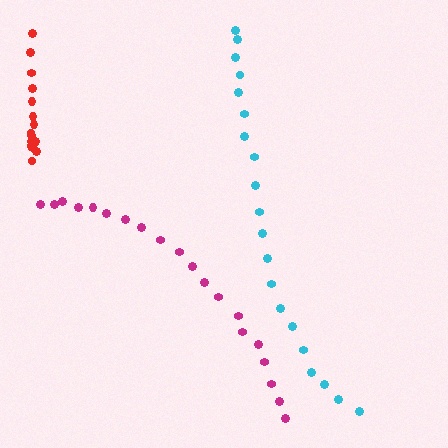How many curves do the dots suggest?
There are 3 distinct paths.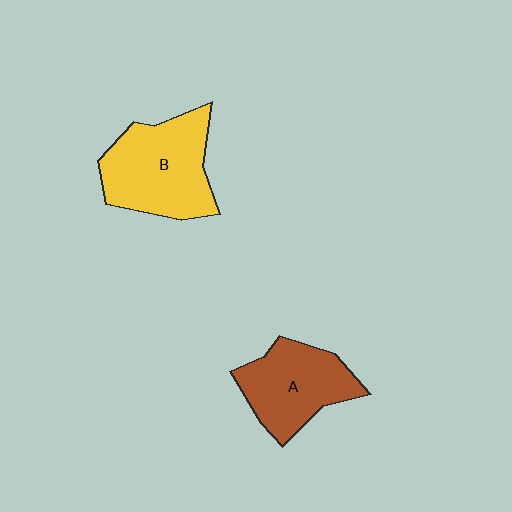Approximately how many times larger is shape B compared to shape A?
Approximately 1.2 times.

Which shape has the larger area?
Shape B (yellow).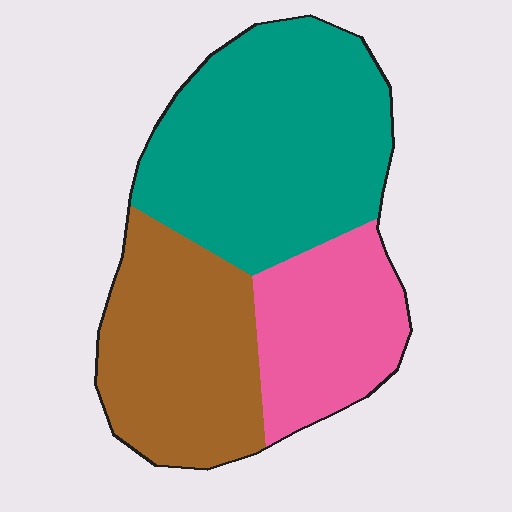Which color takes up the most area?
Teal, at roughly 45%.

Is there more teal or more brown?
Teal.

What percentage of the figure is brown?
Brown covers 32% of the figure.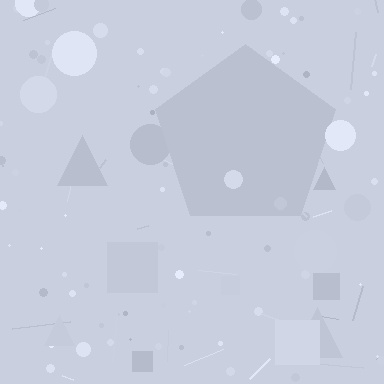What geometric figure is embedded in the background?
A pentagon is embedded in the background.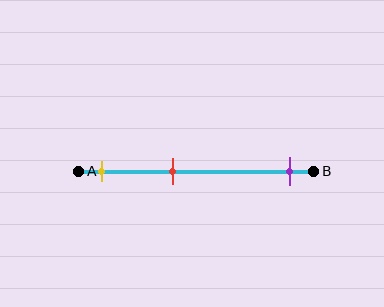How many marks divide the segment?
There are 3 marks dividing the segment.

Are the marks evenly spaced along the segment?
No, the marks are not evenly spaced.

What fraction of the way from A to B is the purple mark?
The purple mark is approximately 90% (0.9) of the way from A to B.